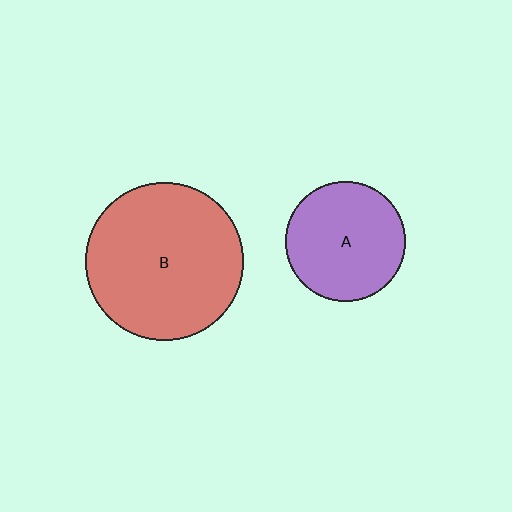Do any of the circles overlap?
No, none of the circles overlap.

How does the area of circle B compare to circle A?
Approximately 1.8 times.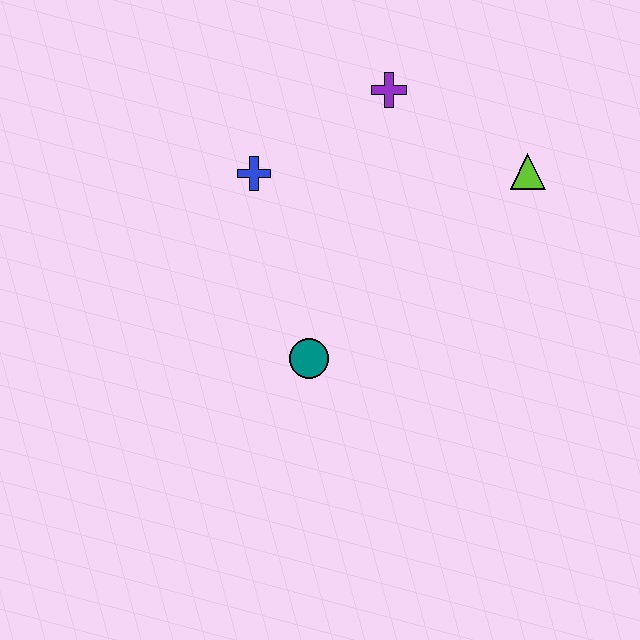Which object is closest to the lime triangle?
The purple cross is closest to the lime triangle.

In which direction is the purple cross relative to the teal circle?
The purple cross is above the teal circle.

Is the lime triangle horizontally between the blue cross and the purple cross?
No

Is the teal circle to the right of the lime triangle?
No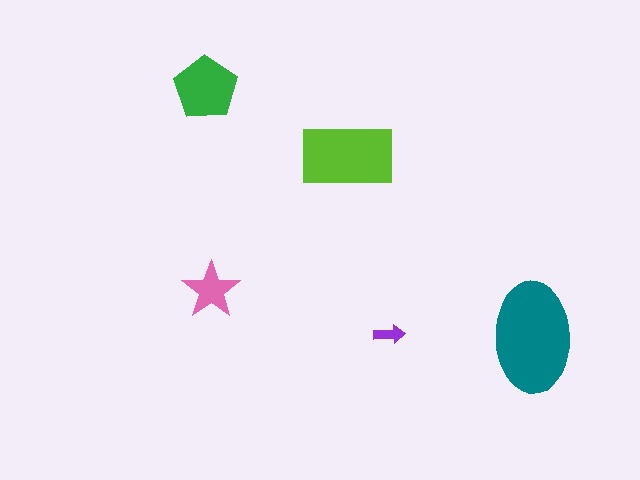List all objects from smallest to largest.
The purple arrow, the pink star, the green pentagon, the lime rectangle, the teal ellipse.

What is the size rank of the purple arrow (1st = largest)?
5th.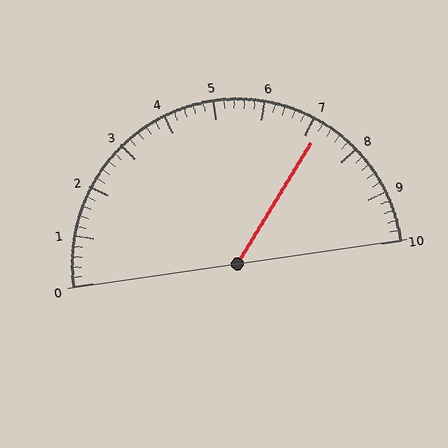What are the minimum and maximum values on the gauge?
The gauge ranges from 0 to 10.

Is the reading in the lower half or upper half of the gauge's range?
The reading is in the upper half of the range (0 to 10).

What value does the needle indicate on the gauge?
The needle indicates approximately 7.2.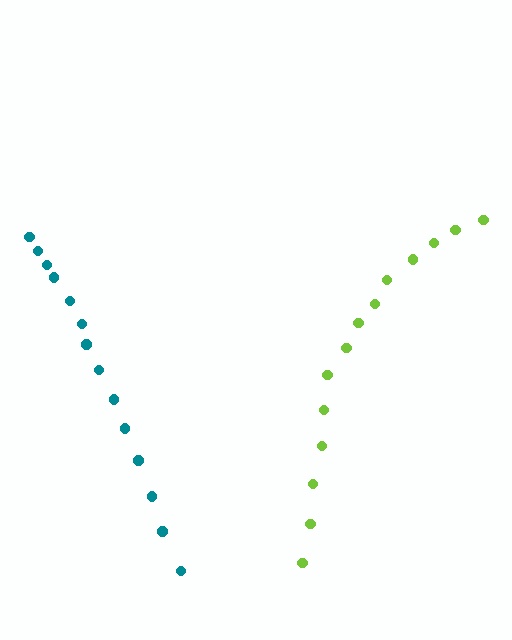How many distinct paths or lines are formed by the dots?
There are 2 distinct paths.